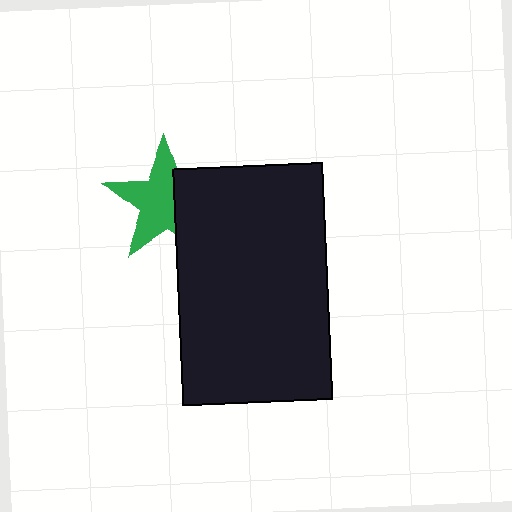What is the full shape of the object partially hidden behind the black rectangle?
The partially hidden object is a green star.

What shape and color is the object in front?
The object in front is a black rectangle.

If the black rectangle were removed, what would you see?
You would see the complete green star.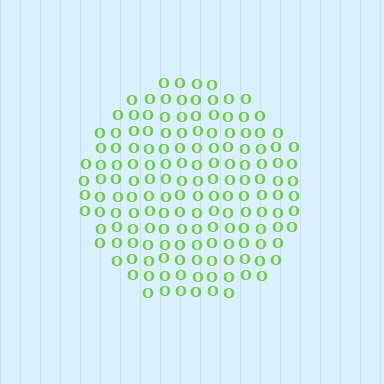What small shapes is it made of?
It is made of small letter O's.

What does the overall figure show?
The overall figure shows a circle.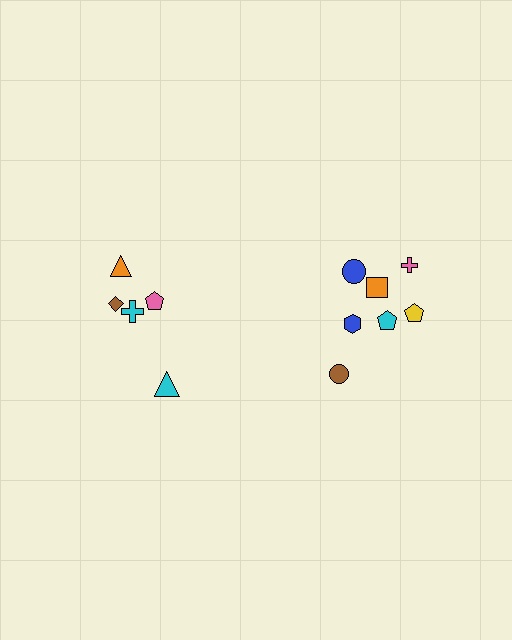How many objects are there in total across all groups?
There are 12 objects.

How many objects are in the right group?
There are 7 objects.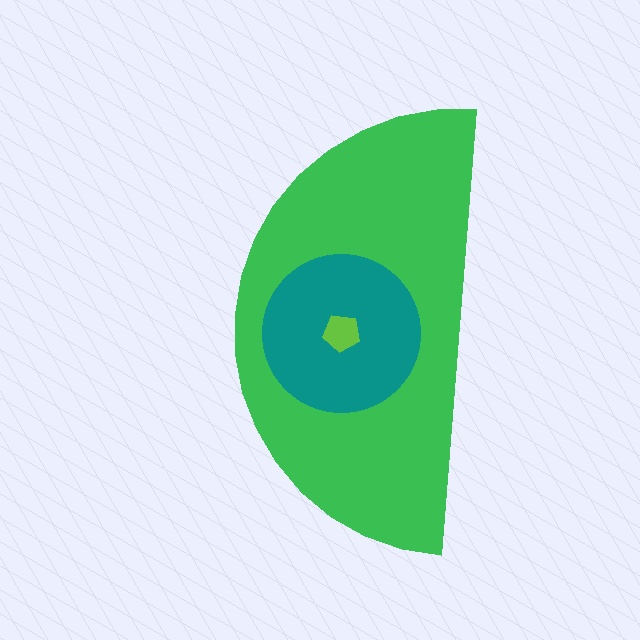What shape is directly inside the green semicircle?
The teal circle.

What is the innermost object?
The lime pentagon.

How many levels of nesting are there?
3.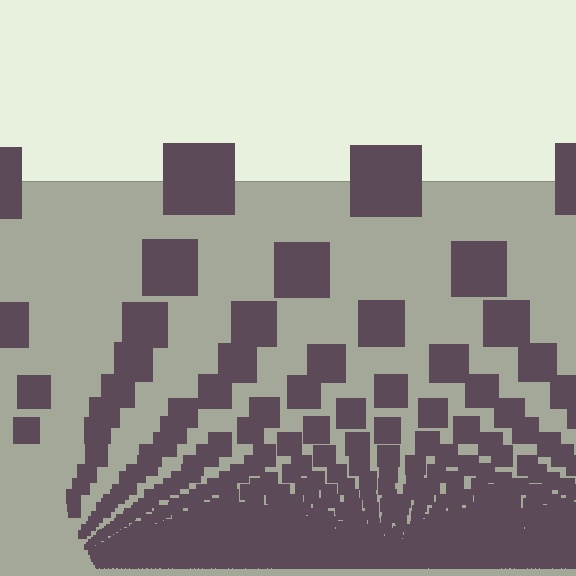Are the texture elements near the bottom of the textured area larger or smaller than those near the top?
Smaller. The gradient is inverted — elements near the bottom are smaller and denser.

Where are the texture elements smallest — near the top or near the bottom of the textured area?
Near the bottom.